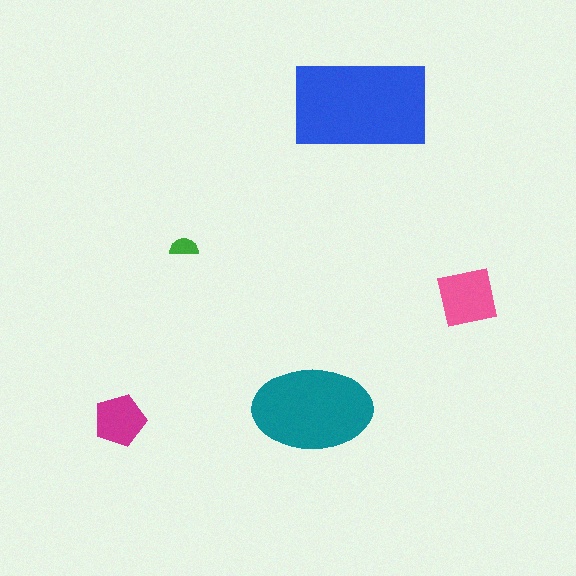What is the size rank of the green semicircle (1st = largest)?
5th.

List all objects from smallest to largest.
The green semicircle, the magenta pentagon, the pink square, the teal ellipse, the blue rectangle.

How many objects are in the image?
There are 5 objects in the image.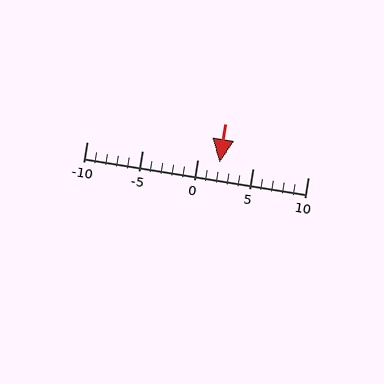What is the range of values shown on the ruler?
The ruler shows values from -10 to 10.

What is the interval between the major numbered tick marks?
The major tick marks are spaced 5 units apart.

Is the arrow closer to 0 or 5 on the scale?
The arrow is closer to 0.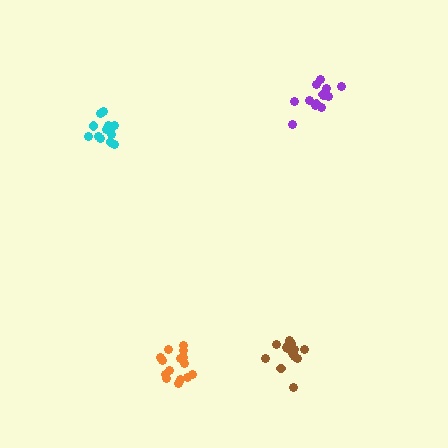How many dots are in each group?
Group 1: 17 dots, Group 2: 15 dots, Group 3: 13 dots, Group 4: 14 dots (59 total).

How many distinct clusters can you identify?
There are 4 distinct clusters.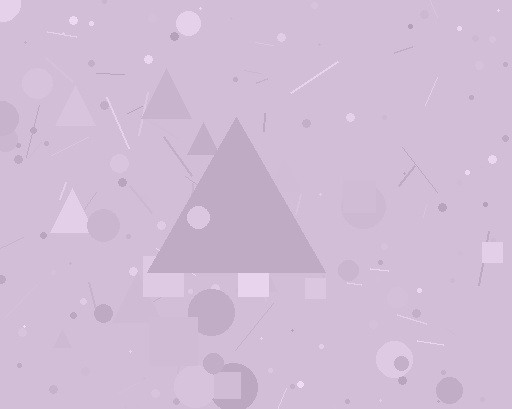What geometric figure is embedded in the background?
A triangle is embedded in the background.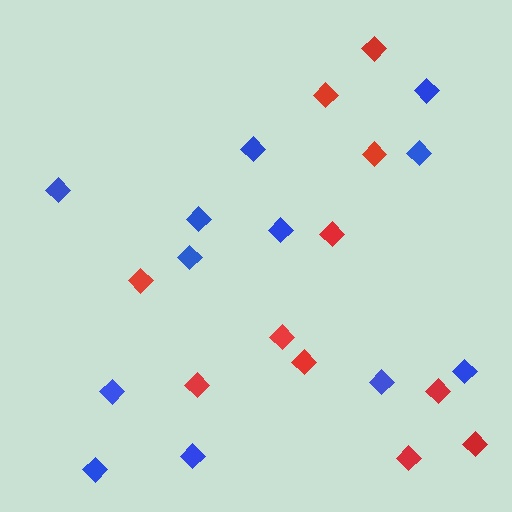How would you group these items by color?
There are 2 groups: one group of red diamonds (11) and one group of blue diamonds (12).